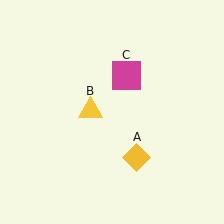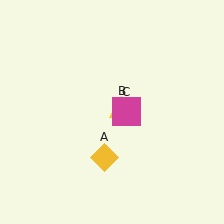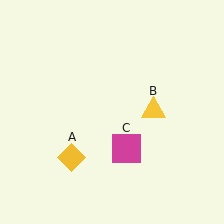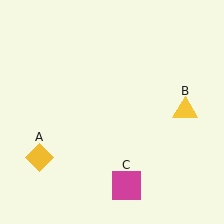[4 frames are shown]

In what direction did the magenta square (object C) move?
The magenta square (object C) moved down.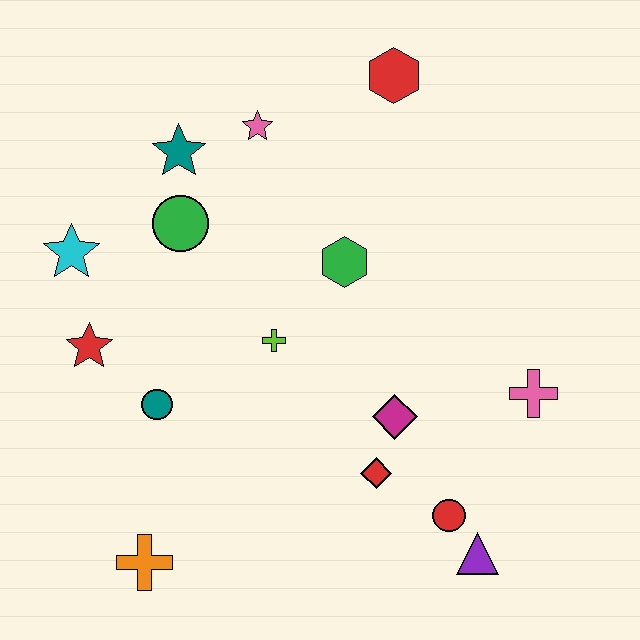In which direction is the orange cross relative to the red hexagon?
The orange cross is below the red hexagon.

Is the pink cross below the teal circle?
No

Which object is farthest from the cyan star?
The purple triangle is farthest from the cyan star.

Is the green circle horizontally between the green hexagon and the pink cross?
No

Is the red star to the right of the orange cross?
No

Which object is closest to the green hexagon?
The lime cross is closest to the green hexagon.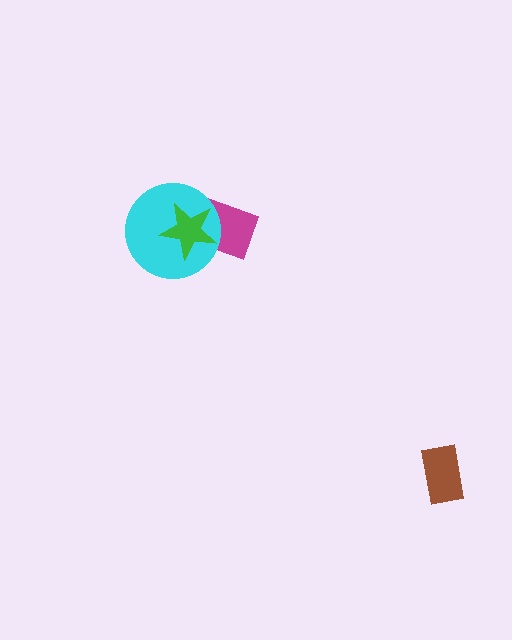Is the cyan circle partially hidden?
Yes, it is partially covered by another shape.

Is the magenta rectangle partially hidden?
Yes, it is partially covered by another shape.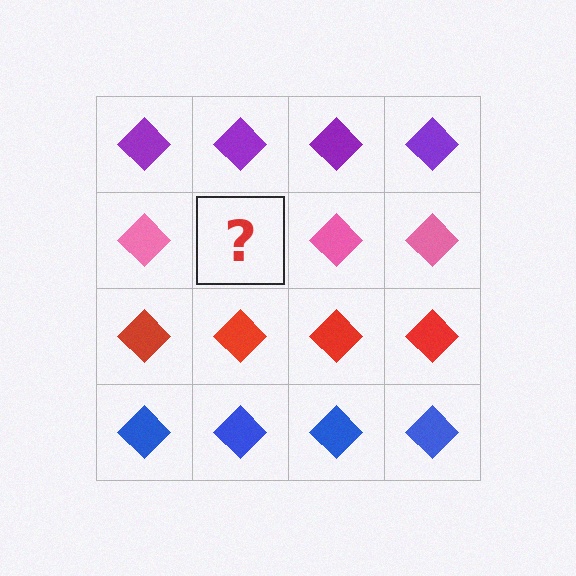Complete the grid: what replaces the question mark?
The question mark should be replaced with a pink diamond.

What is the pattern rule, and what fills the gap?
The rule is that each row has a consistent color. The gap should be filled with a pink diamond.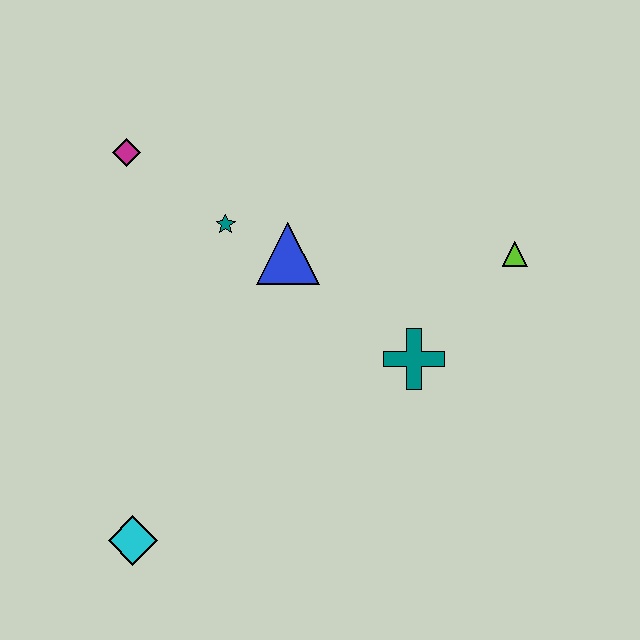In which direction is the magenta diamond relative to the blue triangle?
The magenta diamond is to the left of the blue triangle.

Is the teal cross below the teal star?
Yes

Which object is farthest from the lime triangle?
The cyan diamond is farthest from the lime triangle.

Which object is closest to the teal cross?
The lime triangle is closest to the teal cross.